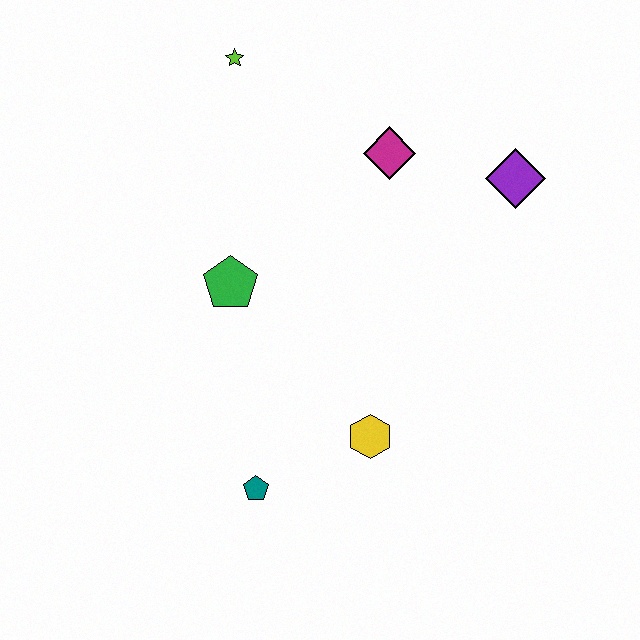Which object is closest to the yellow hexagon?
The teal pentagon is closest to the yellow hexagon.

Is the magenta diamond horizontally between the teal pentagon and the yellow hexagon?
No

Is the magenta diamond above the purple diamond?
Yes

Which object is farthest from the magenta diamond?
The teal pentagon is farthest from the magenta diamond.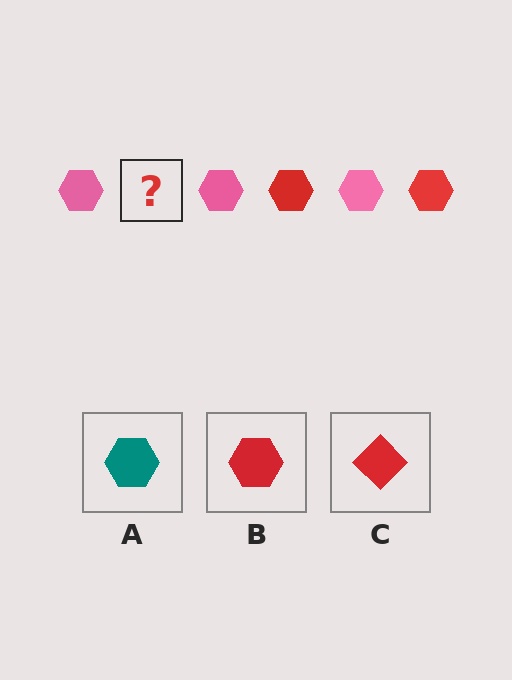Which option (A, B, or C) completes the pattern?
B.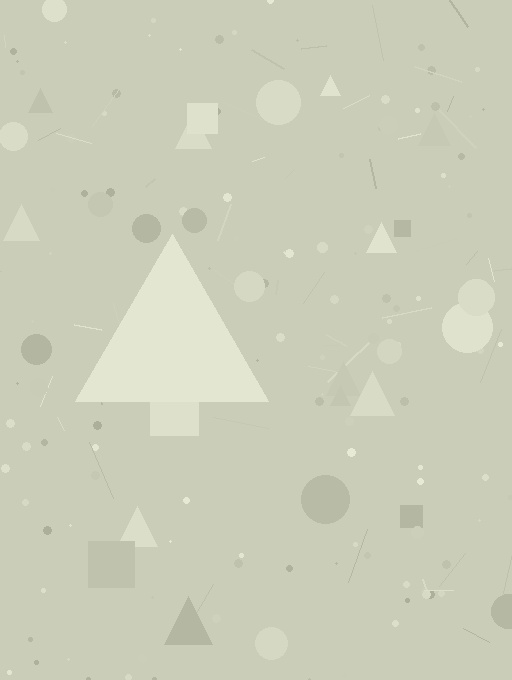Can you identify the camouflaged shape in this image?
The camouflaged shape is a triangle.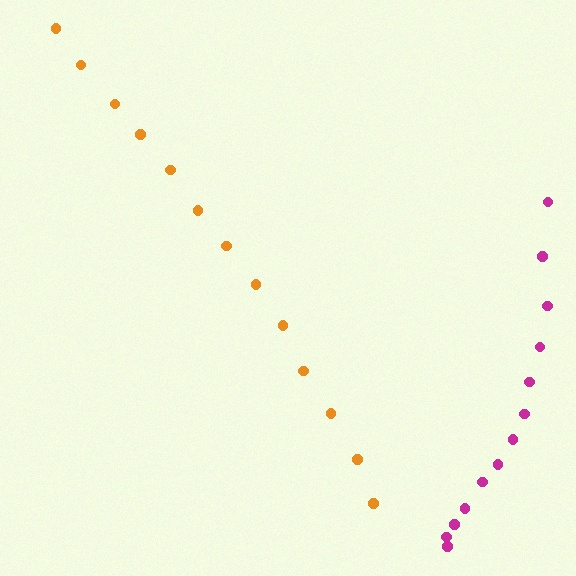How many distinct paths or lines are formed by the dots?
There are 2 distinct paths.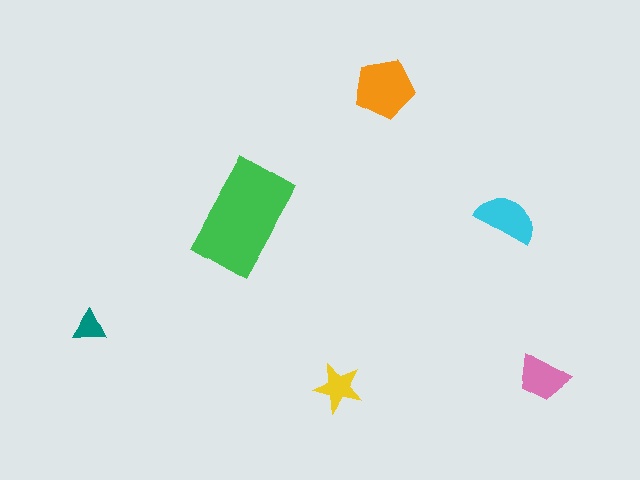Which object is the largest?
The green rectangle.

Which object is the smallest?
The teal triangle.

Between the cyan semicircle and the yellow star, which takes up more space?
The cyan semicircle.